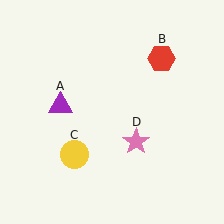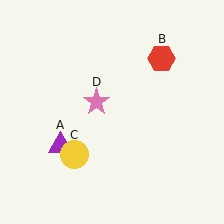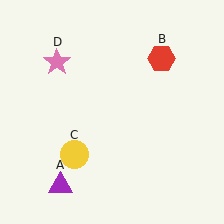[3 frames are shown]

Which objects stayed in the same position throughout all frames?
Red hexagon (object B) and yellow circle (object C) remained stationary.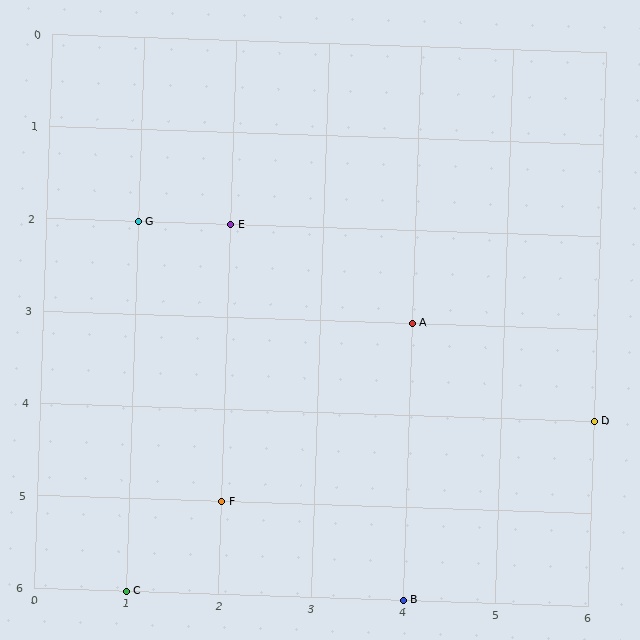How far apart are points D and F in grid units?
Points D and F are 4 columns and 1 row apart (about 4.1 grid units diagonally).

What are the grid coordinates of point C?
Point C is at grid coordinates (1, 6).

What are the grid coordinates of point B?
Point B is at grid coordinates (4, 6).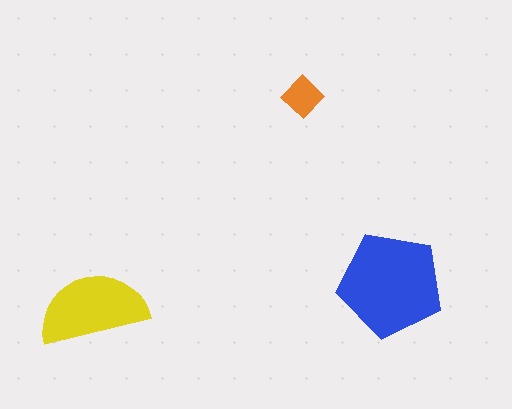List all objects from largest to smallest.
The blue pentagon, the yellow semicircle, the orange diamond.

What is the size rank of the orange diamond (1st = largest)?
3rd.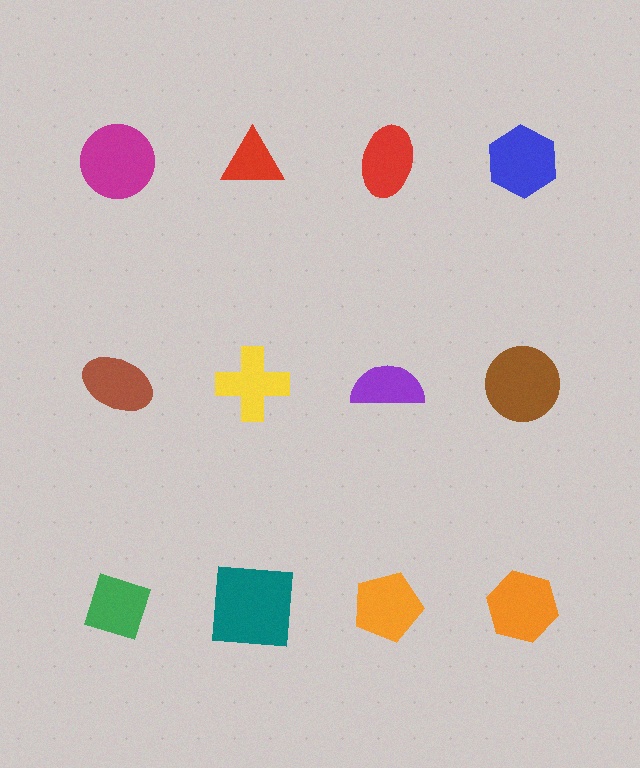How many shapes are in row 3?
4 shapes.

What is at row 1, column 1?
A magenta circle.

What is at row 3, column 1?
A green diamond.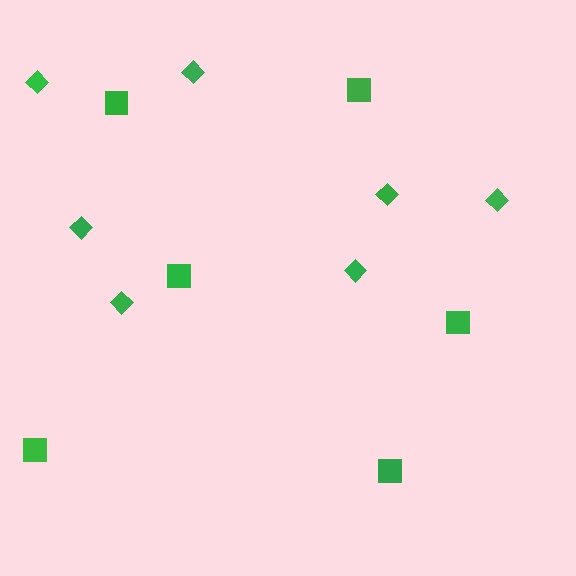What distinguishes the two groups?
There are 2 groups: one group of squares (6) and one group of diamonds (7).